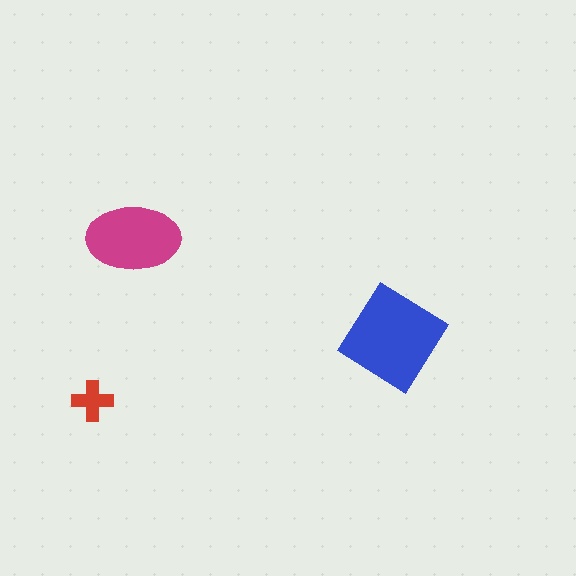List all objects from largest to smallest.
The blue diamond, the magenta ellipse, the red cross.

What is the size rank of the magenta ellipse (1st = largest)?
2nd.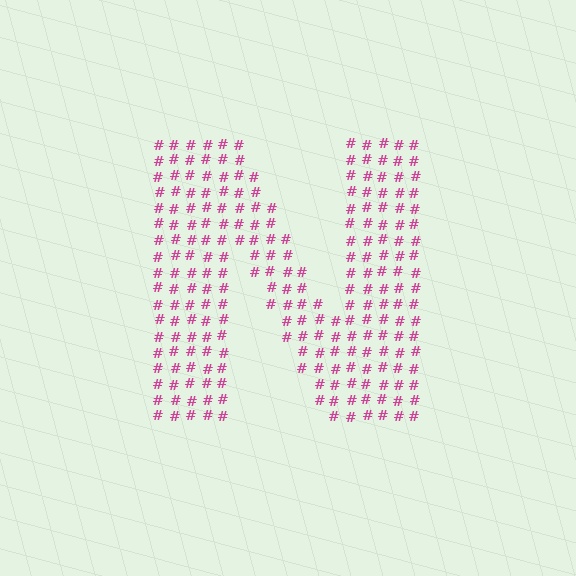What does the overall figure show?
The overall figure shows the letter N.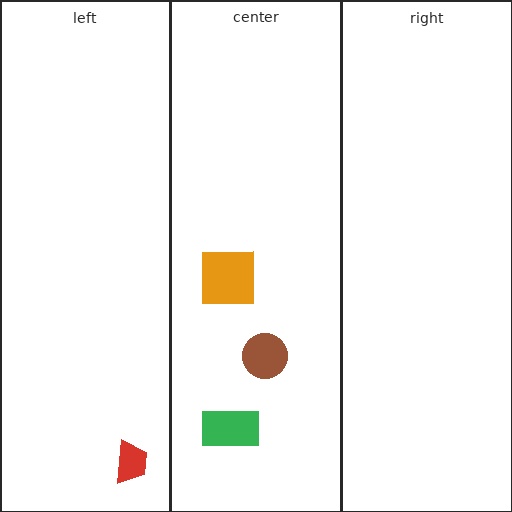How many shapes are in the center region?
3.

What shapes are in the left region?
The red trapezoid.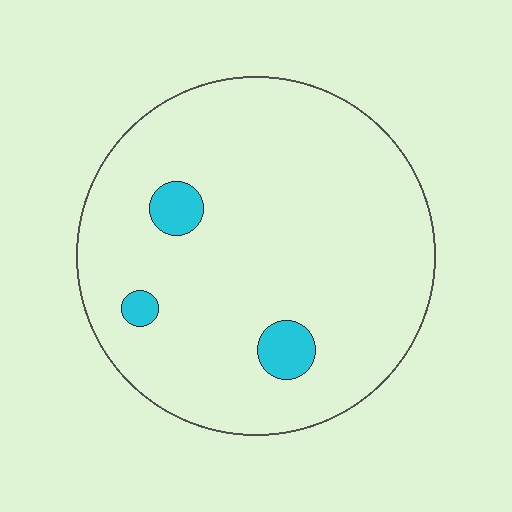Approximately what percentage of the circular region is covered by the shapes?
Approximately 5%.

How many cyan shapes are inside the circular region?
3.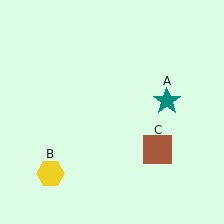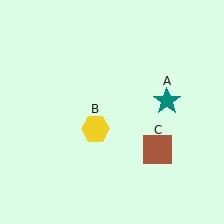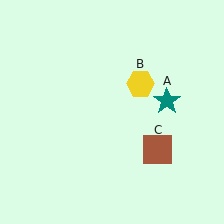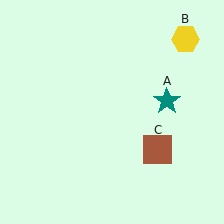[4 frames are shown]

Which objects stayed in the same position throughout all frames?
Teal star (object A) and brown square (object C) remained stationary.